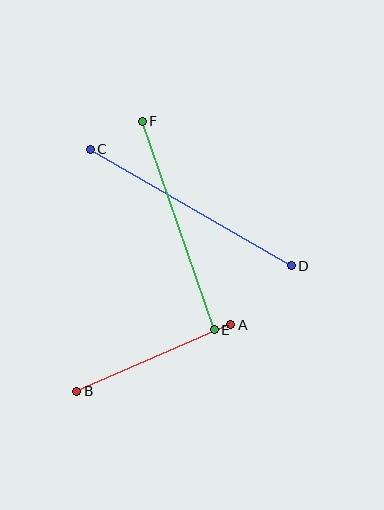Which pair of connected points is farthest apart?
Points C and D are farthest apart.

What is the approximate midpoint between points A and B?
The midpoint is at approximately (154, 358) pixels.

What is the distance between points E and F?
The distance is approximately 220 pixels.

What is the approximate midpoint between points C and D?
The midpoint is at approximately (191, 207) pixels.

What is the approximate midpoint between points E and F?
The midpoint is at approximately (178, 226) pixels.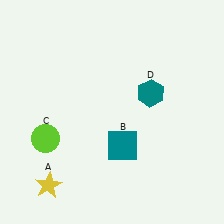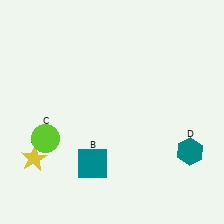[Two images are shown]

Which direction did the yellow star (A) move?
The yellow star (A) moved up.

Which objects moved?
The objects that moved are: the yellow star (A), the teal square (B), the teal hexagon (D).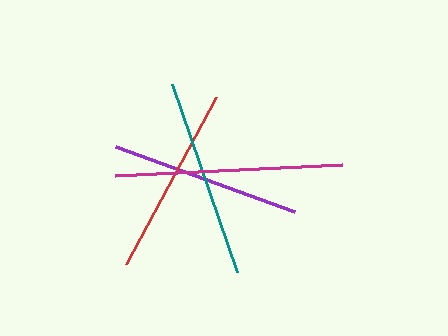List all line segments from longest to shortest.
From longest to shortest: magenta, teal, purple, red.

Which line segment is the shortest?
The red line is the shortest at approximately 189 pixels.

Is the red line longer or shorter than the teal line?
The teal line is longer than the red line.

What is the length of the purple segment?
The purple segment is approximately 191 pixels long.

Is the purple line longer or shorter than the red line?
The purple line is longer than the red line.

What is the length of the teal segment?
The teal segment is approximately 199 pixels long.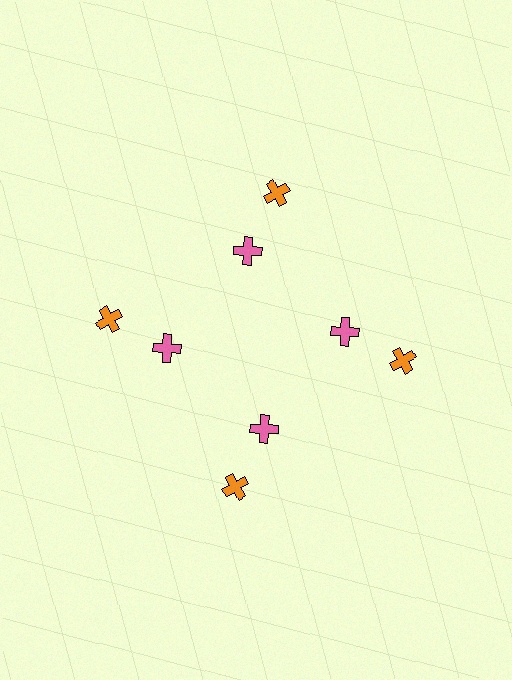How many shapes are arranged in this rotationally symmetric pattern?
There are 8 shapes, arranged in 4 groups of 2.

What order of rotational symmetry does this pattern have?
This pattern has 4-fold rotational symmetry.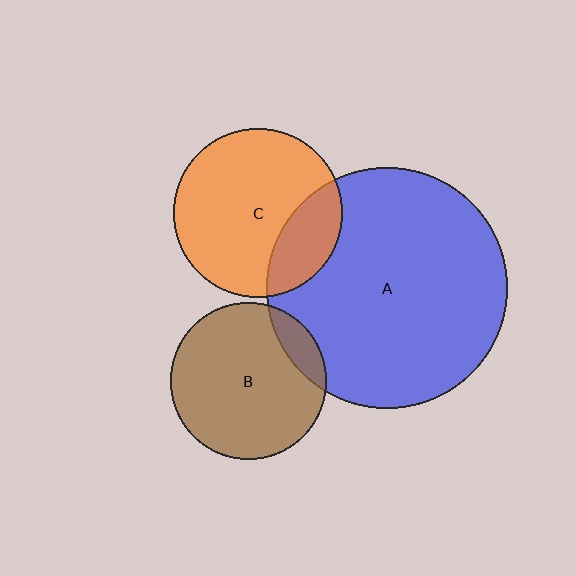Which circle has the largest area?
Circle A (blue).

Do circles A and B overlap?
Yes.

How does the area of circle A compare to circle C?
Approximately 2.0 times.